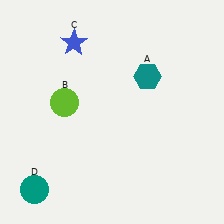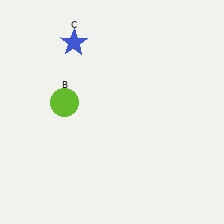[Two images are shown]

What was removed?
The teal hexagon (A), the teal circle (D) were removed in Image 2.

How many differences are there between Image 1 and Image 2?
There are 2 differences between the two images.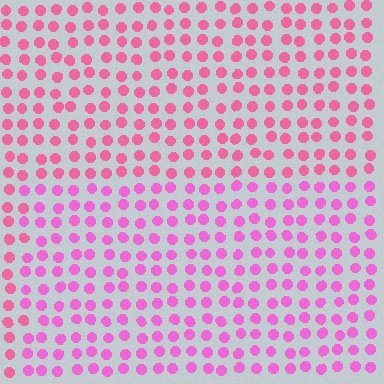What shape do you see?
I see a rectangle.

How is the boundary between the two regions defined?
The boundary is defined purely by a slight shift in hue (about 23 degrees). Spacing, size, and orientation are identical on both sides.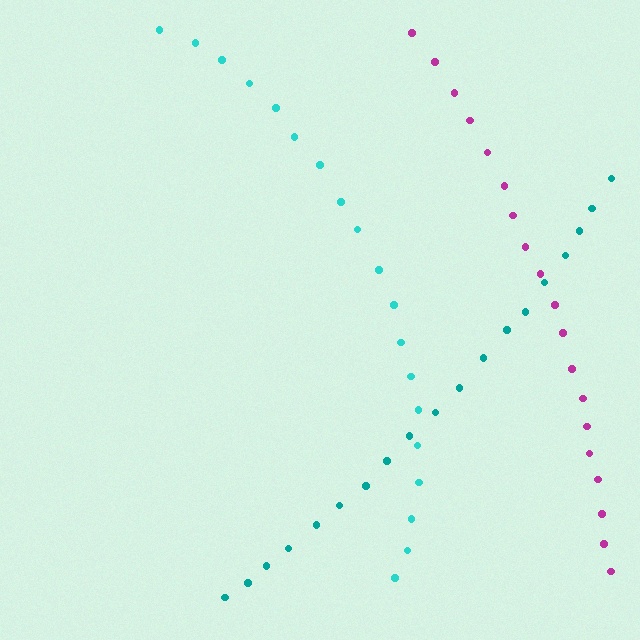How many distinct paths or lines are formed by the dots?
There are 3 distinct paths.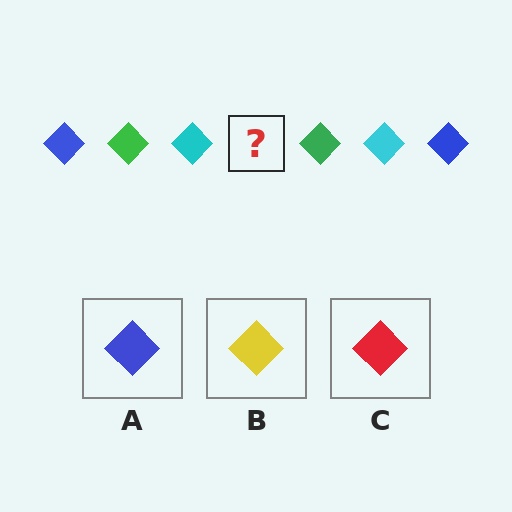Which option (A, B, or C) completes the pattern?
A.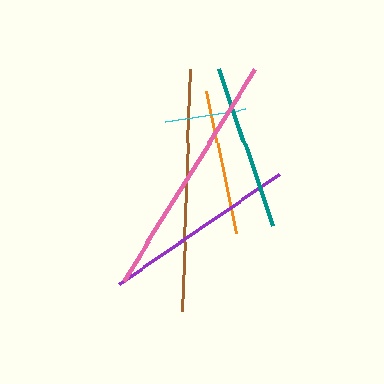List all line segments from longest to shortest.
From longest to shortest: pink, brown, purple, teal, orange, cyan.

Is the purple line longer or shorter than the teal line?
The purple line is longer than the teal line.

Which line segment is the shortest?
The cyan line is the shortest at approximately 81 pixels.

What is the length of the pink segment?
The pink segment is approximately 248 pixels long.